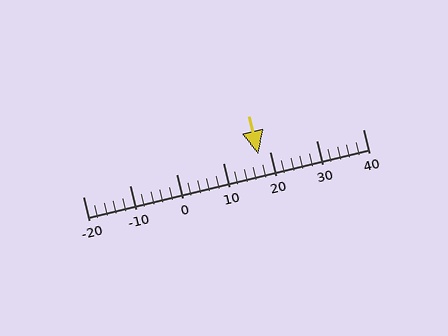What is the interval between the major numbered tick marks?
The major tick marks are spaced 10 units apart.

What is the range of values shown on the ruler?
The ruler shows values from -20 to 40.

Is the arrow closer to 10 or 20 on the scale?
The arrow is closer to 20.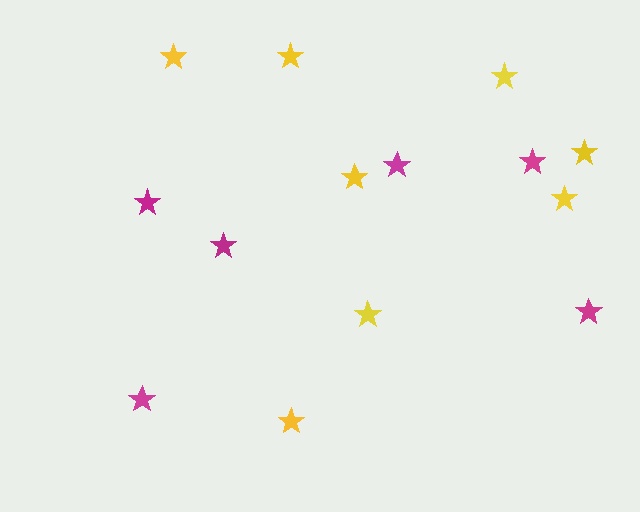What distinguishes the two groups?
There are 2 groups: one group of yellow stars (8) and one group of magenta stars (6).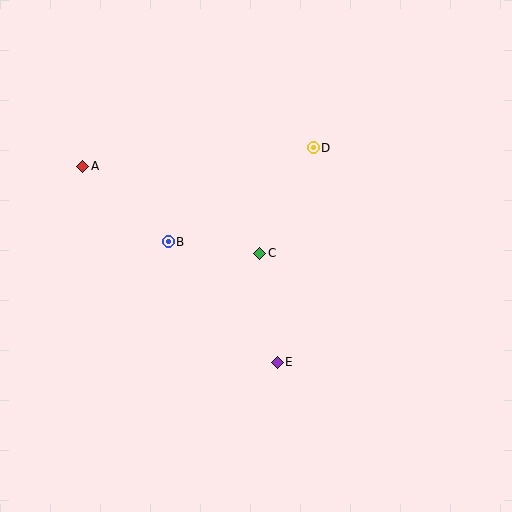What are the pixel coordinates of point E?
Point E is at (277, 362).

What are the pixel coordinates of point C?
Point C is at (260, 253).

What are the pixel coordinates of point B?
Point B is at (168, 242).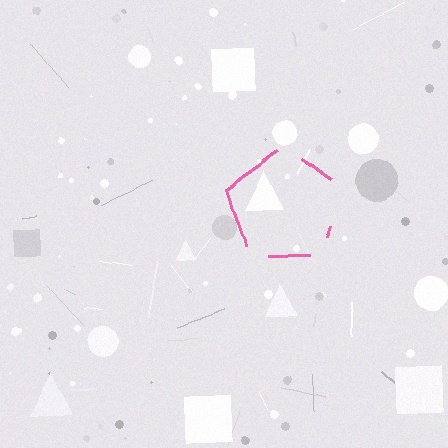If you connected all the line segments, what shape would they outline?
They would outline a pentagon.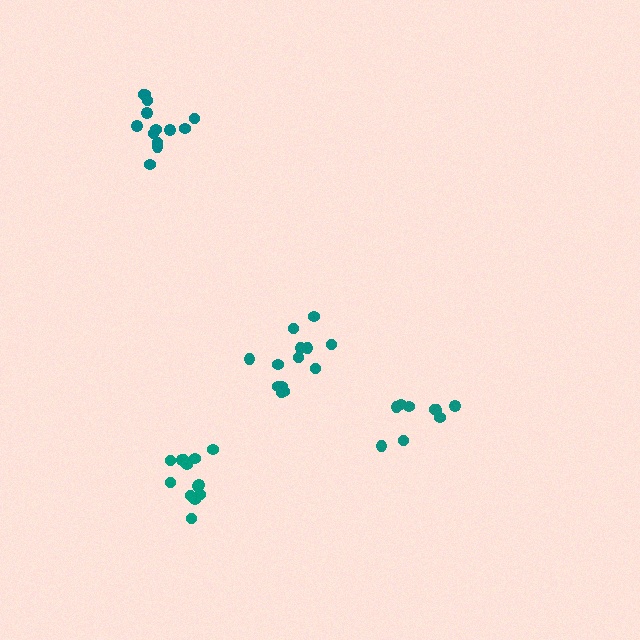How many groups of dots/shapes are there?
There are 4 groups.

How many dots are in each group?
Group 1: 13 dots, Group 2: 9 dots, Group 3: 13 dots, Group 4: 13 dots (48 total).